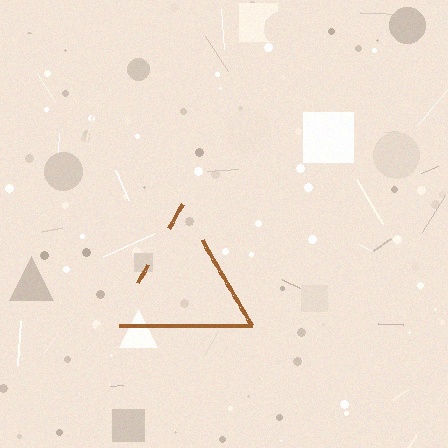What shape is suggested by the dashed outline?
The dashed outline suggests a triangle.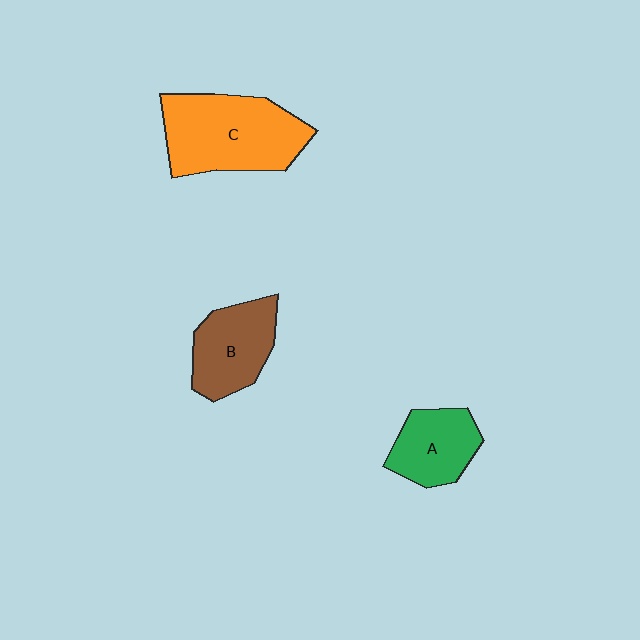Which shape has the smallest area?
Shape A (green).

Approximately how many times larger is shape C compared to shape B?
Approximately 1.5 times.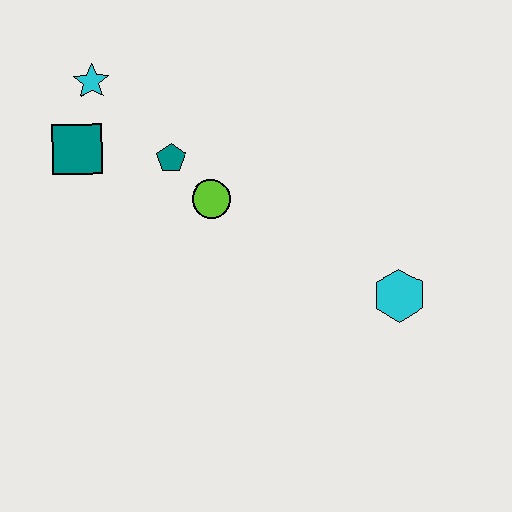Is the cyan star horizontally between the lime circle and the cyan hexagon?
No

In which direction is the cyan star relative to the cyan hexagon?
The cyan star is to the left of the cyan hexagon.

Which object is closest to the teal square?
The cyan star is closest to the teal square.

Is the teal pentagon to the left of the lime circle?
Yes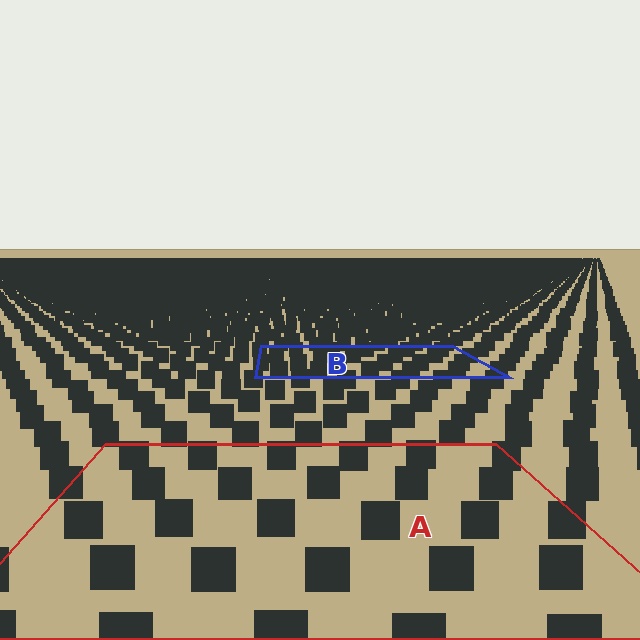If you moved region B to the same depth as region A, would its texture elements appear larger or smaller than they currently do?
They would appear larger. At a closer depth, the same texture elements are projected at a bigger on-screen size.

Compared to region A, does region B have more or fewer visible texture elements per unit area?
Region B has more texture elements per unit area — they are packed more densely because it is farther away.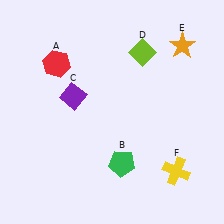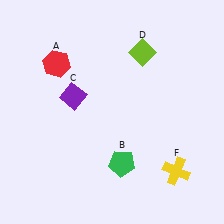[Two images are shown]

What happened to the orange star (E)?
The orange star (E) was removed in Image 2. It was in the top-right area of Image 1.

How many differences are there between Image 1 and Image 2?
There is 1 difference between the two images.